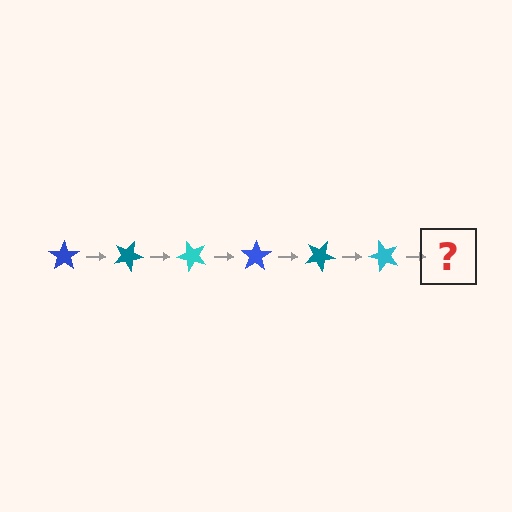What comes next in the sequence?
The next element should be a blue star, rotated 150 degrees from the start.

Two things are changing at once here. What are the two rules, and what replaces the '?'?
The two rules are that it rotates 25 degrees each step and the color cycles through blue, teal, and cyan. The '?' should be a blue star, rotated 150 degrees from the start.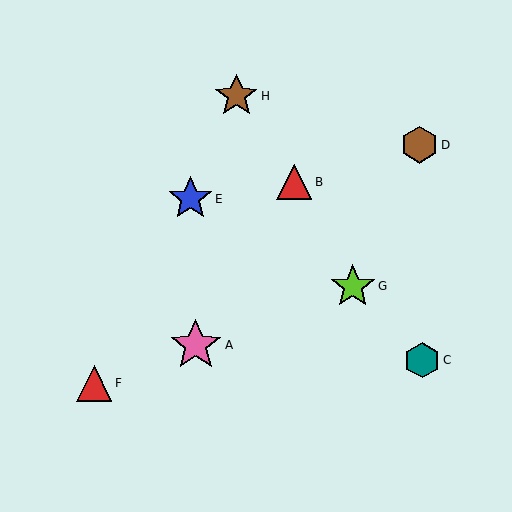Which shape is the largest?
The pink star (labeled A) is the largest.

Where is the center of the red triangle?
The center of the red triangle is at (294, 182).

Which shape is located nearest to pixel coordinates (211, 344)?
The pink star (labeled A) at (196, 345) is nearest to that location.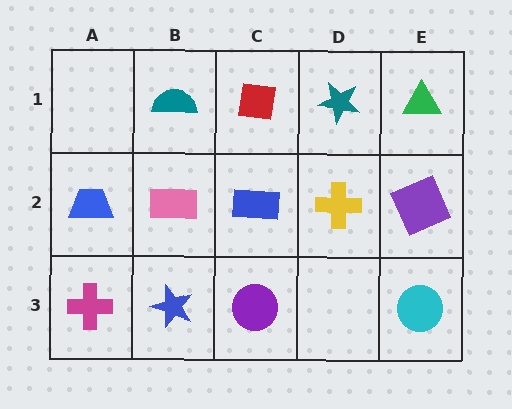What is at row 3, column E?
A cyan circle.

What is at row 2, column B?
A pink rectangle.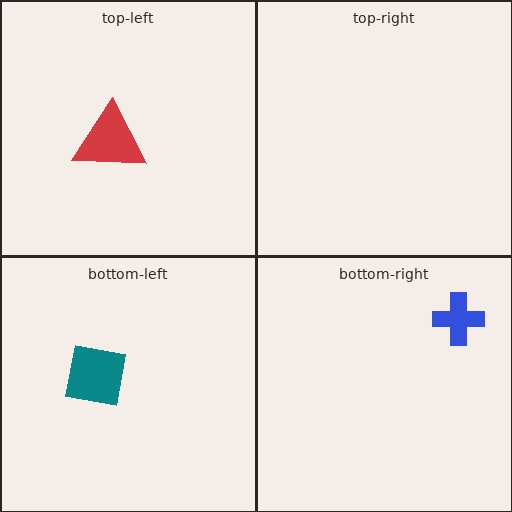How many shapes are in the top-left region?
1.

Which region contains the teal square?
The bottom-left region.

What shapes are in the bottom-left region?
The teal square.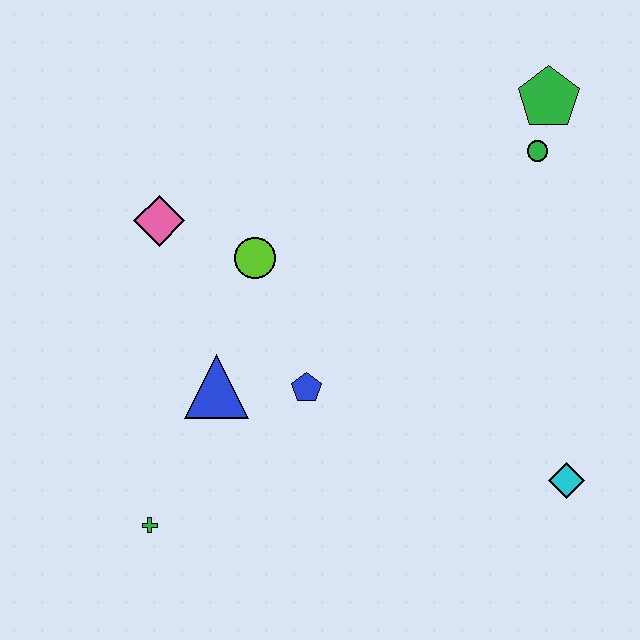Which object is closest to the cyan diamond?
The blue pentagon is closest to the cyan diamond.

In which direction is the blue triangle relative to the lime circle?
The blue triangle is below the lime circle.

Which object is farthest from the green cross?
The green pentagon is farthest from the green cross.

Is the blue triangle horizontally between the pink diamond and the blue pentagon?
Yes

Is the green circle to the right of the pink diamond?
Yes